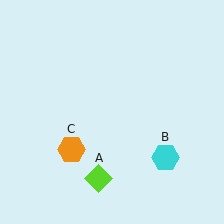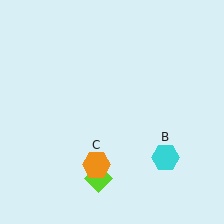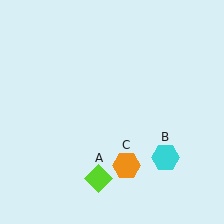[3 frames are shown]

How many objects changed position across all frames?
1 object changed position: orange hexagon (object C).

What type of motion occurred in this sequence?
The orange hexagon (object C) rotated counterclockwise around the center of the scene.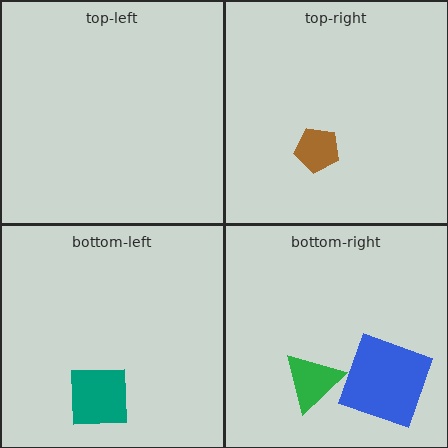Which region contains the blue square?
The bottom-right region.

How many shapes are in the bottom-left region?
1.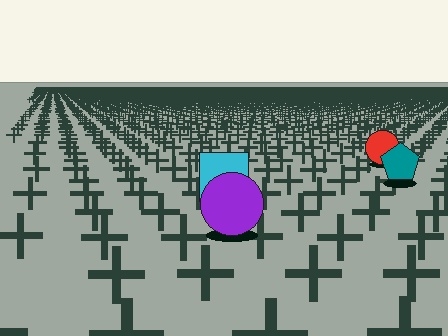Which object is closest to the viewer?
The purple circle is closest. The texture marks near it are larger and more spread out.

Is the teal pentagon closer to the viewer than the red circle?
Yes. The teal pentagon is closer — you can tell from the texture gradient: the ground texture is coarser near it.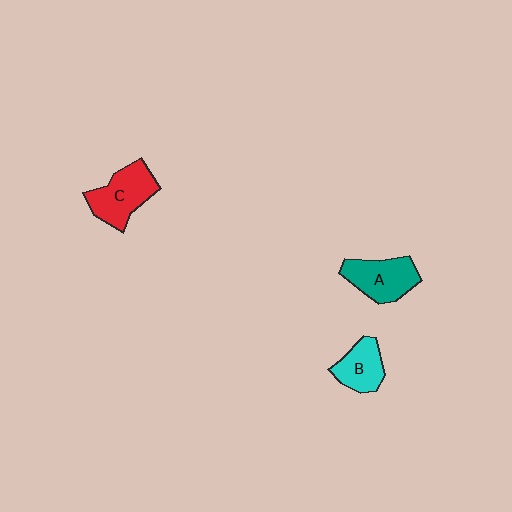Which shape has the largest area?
Shape C (red).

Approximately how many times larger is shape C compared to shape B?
Approximately 1.4 times.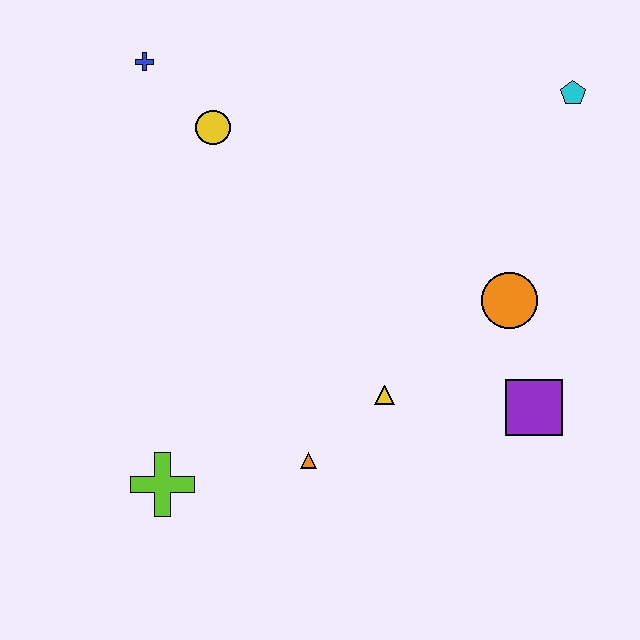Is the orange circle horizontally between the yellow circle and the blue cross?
No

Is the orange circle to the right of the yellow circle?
Yes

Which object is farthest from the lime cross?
The cyan pentagon is farthest from the lime cross.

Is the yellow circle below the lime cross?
No